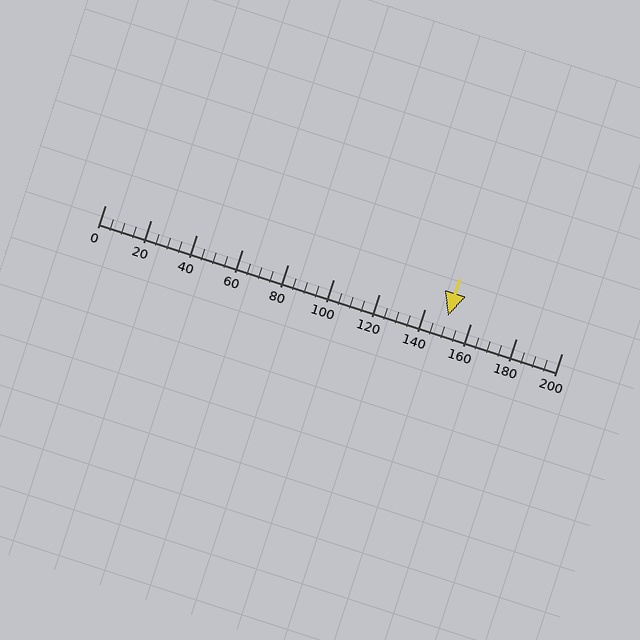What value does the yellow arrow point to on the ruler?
The yellow arrow points to approximately 150.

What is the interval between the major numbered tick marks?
The major tick marks are spaced 20 units apart.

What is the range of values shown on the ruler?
The ruler shows values from 0 to 200.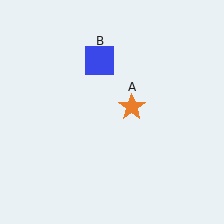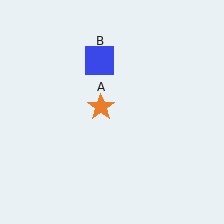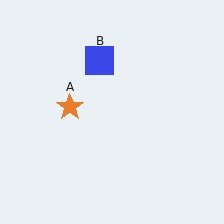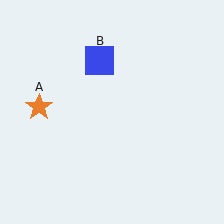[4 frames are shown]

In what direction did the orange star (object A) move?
The orange star (object A) moved left.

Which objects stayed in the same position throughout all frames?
Blue square (object B) remained stationary.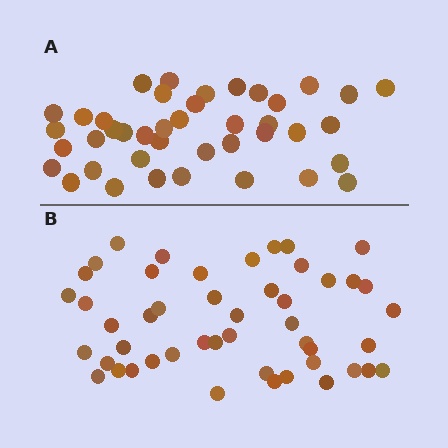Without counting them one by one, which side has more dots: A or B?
Region B (the bottom region) has more dots.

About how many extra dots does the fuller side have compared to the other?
Region B has roughly 8 or so more dots than region A.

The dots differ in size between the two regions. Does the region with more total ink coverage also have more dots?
No. Region A has more total ink coverage because its dots are larger, but region B actually contains more individual dots. Total area can be misleading — the number of items is what matters here.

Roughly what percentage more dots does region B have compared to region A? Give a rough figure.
About 15% more.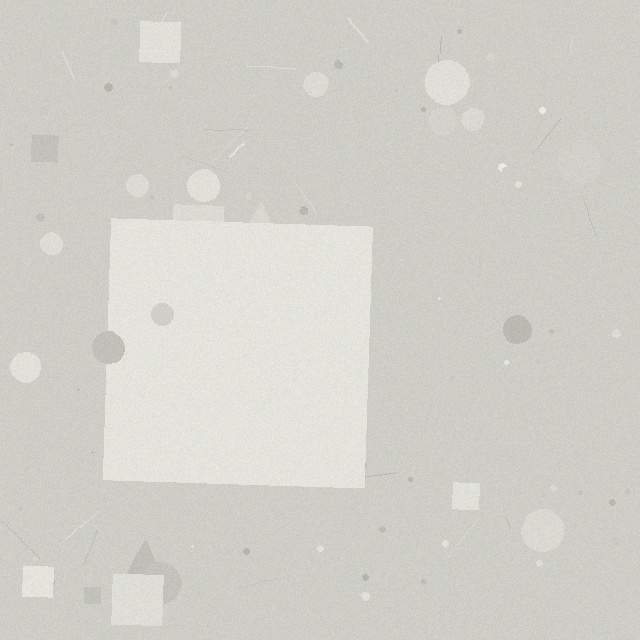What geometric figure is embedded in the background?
A square is embedded in the background.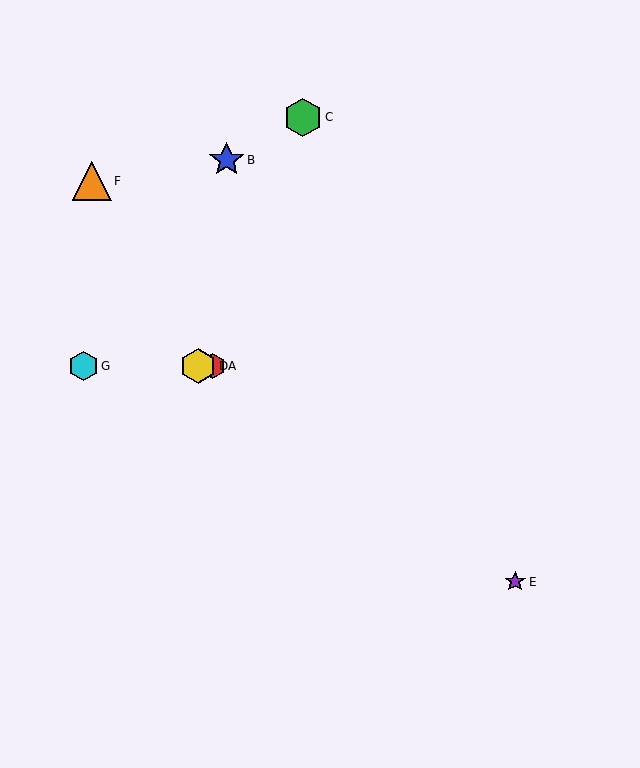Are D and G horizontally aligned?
Yes, both are at y≈366.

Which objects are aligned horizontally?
Objects A, D, G are aligned horizontally.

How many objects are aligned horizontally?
3 objects (A, D, G) are aligned horizontally.